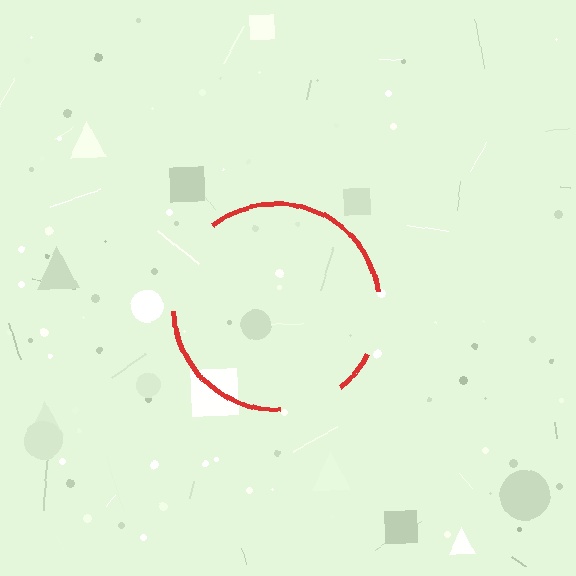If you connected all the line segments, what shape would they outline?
They would outline a circle.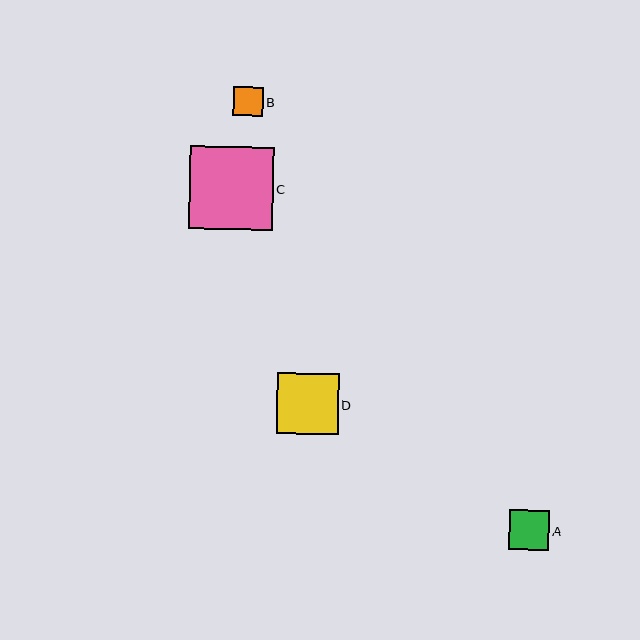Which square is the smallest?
Square B is the smallest with a size of approximately 29 pixels.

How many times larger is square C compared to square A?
Square C is approximately 2.1 times the size of square A.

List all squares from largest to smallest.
From largest to smallest: C, D, A, B.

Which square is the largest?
Square C is the largest with a size of approximately 84 pixels.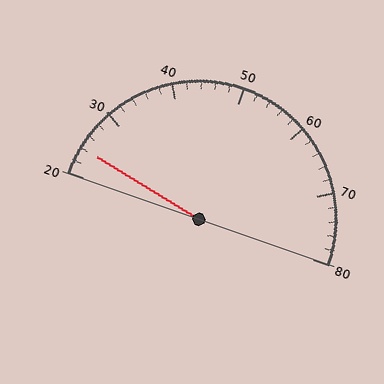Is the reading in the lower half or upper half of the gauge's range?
The reading is in the lower half of the range (20 to 80).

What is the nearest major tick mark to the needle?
The nearest major tick mark is 20.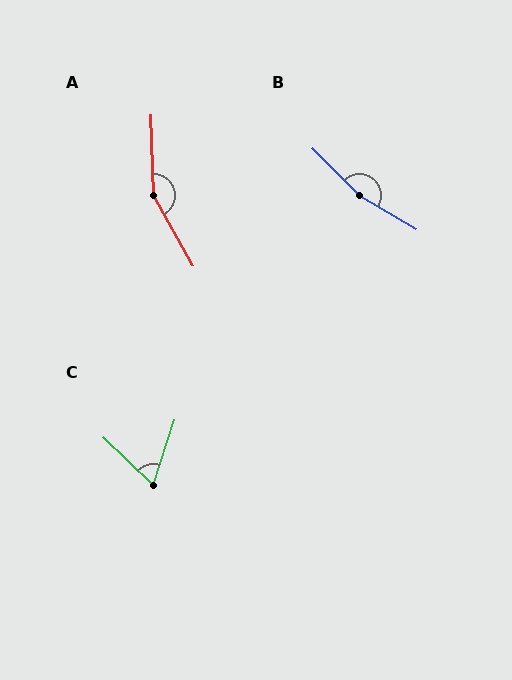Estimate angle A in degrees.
Approximately 152 degrees.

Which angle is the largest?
B, at approximately 165 degrees.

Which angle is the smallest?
C, at approximately 64 degrees.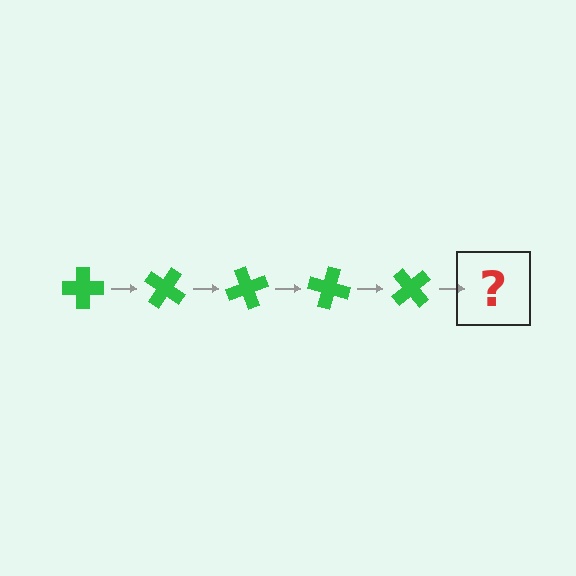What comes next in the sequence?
The next element should be a green cross rotated 175 degrees.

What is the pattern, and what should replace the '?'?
The pattern is that the cross rotates 35 degrees each step. The '?' should be a green cross rotated 175 degrees.